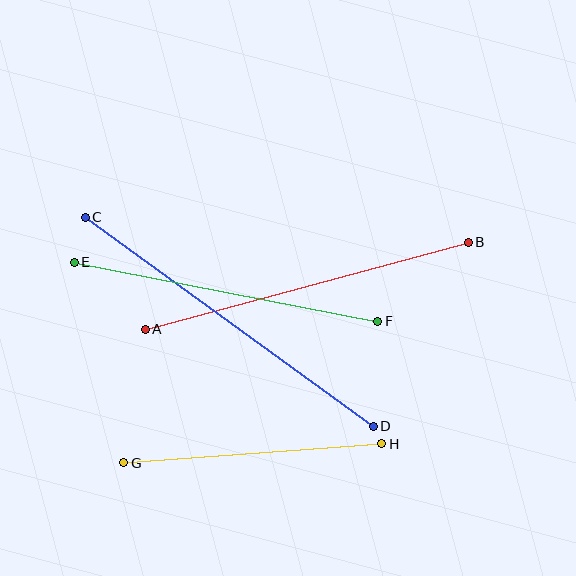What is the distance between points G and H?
The distance is approximately 258 pixels.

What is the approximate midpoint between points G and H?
The midpoint is at approximately (253, 453) pixels.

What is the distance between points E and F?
The distance is approximately 309 pixels.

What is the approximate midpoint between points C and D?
The midpoint is at approximately (229, 322) pixels.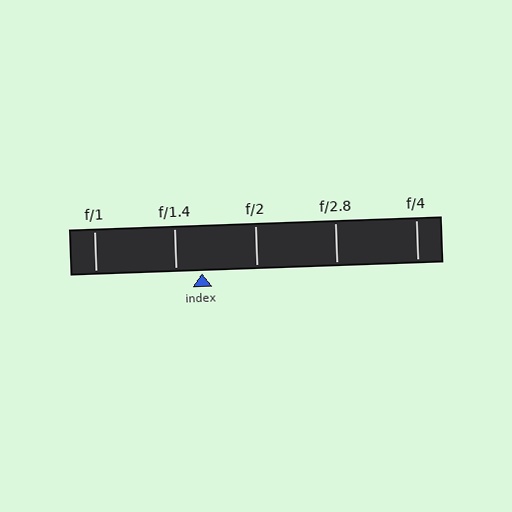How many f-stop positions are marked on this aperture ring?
There are 5 f-stop positions marked.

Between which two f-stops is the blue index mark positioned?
The index mark is between f/1.4 and f/2.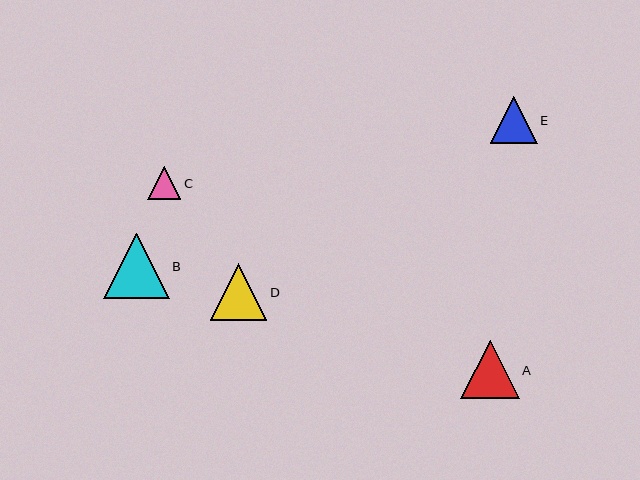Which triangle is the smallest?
Triangle C is the smallest with a size of approximately 33 pixels.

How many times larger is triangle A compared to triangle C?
Triangle A is approximately 1.8 times the size of triangle C.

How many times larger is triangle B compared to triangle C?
Triangle B is approximately 2.0 times the size of triangle C.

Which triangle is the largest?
Triangle B is the largest with a size of approximately 65 pixels.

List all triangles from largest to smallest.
From largest to smallest: B, A, D, E, C.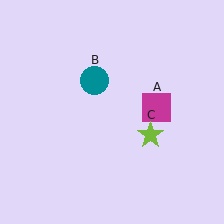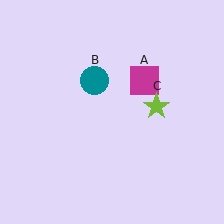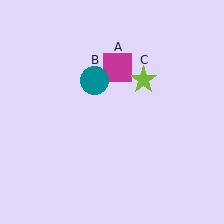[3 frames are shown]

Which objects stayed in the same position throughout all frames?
Teal circle (object B) remained stationary.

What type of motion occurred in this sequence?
The magenta square (object A), lime star (object C) rotated counterclockwise around the center of the scene.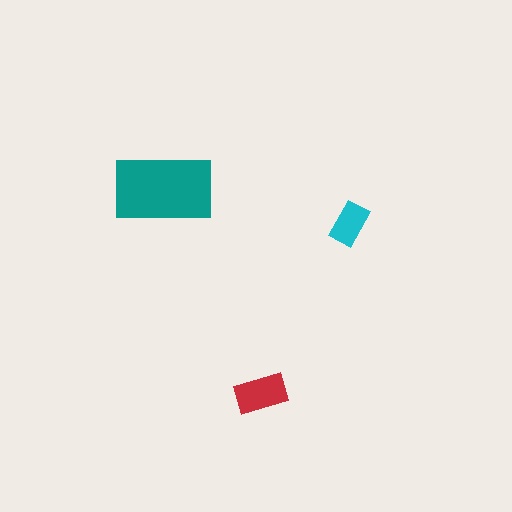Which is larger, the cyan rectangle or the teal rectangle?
The teal one.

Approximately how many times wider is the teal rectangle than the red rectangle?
About 2 times wider.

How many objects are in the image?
There are 3 objects in the image.